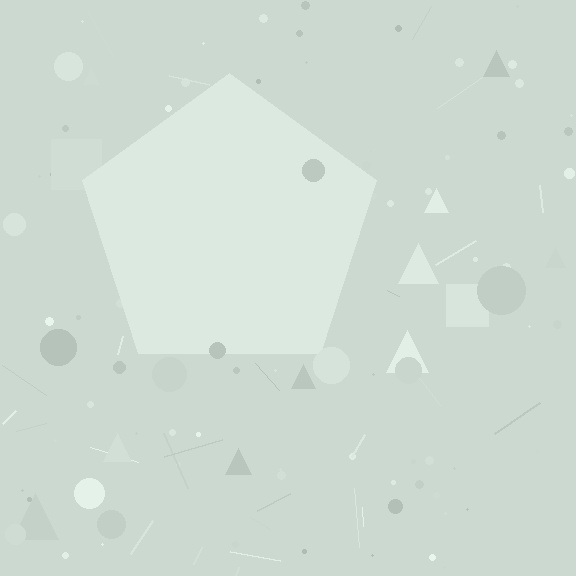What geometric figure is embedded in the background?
A pentagon is embedded in the background.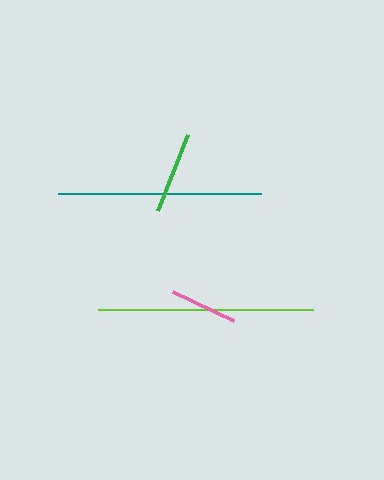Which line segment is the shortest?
The pink line is the shortest at approximately 68 pixels.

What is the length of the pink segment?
The pink segment is approximately 68 pixels long.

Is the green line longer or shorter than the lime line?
The lime line is longer than the green line.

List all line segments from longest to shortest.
From longest to shortest: lime, teal, green, pink.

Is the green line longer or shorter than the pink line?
The green line is longer than the pink line.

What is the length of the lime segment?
The lime segment is approximately 215 pixels long.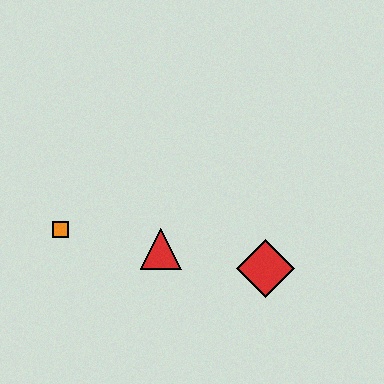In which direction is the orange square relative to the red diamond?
The orange square is to the left of the red diamond.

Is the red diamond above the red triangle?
No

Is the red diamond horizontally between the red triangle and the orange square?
No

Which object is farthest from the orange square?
The red diamond is farthest from the orange square.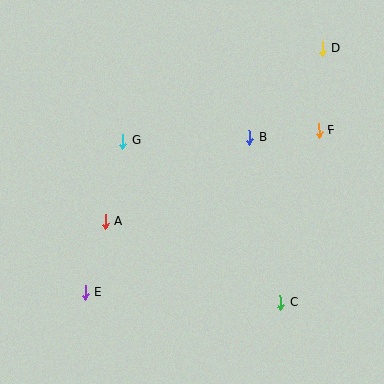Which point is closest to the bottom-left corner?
Point E is closest to the bottom-left corner.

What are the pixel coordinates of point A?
Point A is at (106, 222).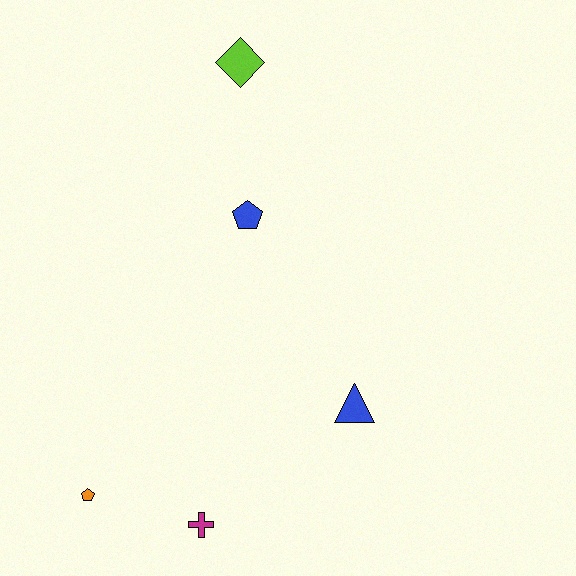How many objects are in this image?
There are 5 objects.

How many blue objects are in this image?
There are 2 blue objects.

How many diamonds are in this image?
There is 1 diamond.